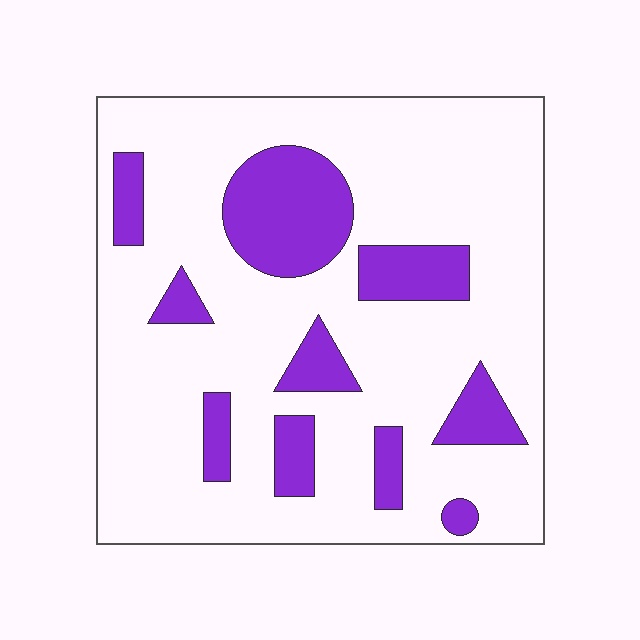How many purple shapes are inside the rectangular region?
10.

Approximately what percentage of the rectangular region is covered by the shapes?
Approximately 20%.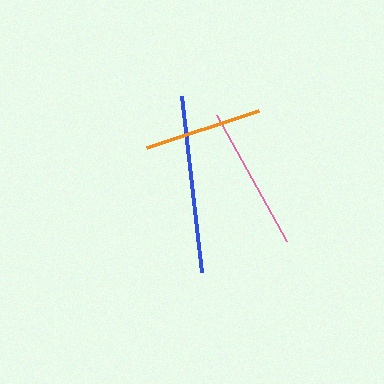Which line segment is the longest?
The blue line is the longest at approximately 178 pixels.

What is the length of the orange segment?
The orange segment is approximately 119 pixels long.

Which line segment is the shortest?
The orange line is the shortest at approximately 119 pixels.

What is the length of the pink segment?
The pink segment is approximately 144 pixels long.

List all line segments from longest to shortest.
From longest to shortest: blue, pink, orange.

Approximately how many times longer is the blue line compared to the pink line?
The blue line is approximately 1.2 times the length of the pink line.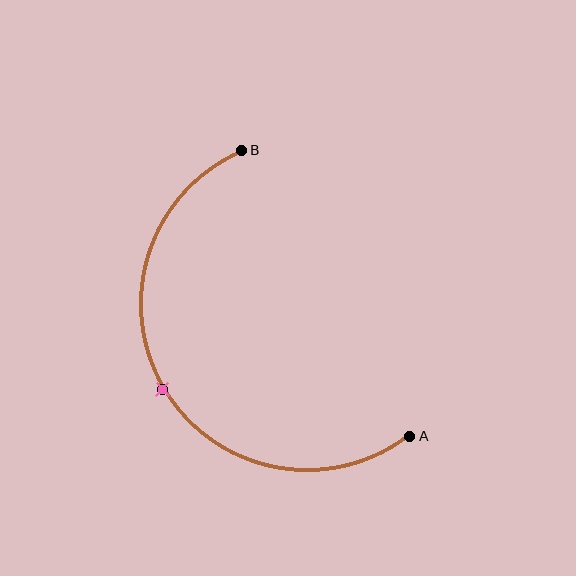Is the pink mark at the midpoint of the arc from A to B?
Yes. The pink mark lies on the arc at equal arc-length from both A and B — it is the arc midpoint.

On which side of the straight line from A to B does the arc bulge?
The arc bulges to the left of the straight line connecting A and B.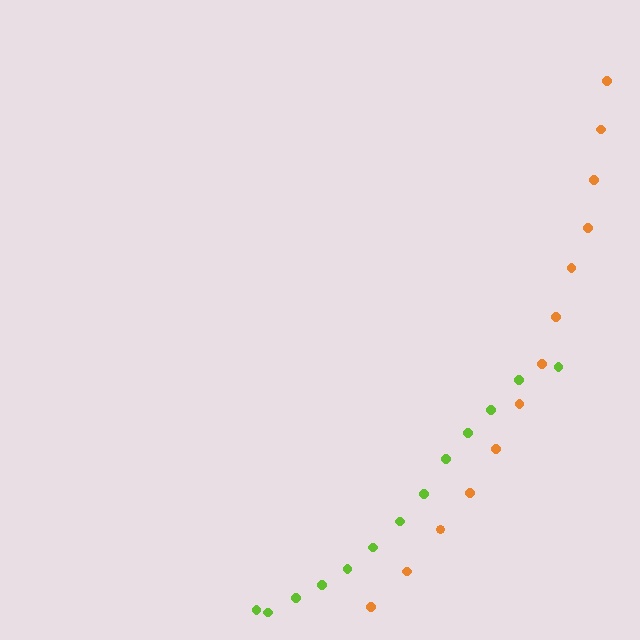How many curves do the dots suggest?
There are 2 distinct paths.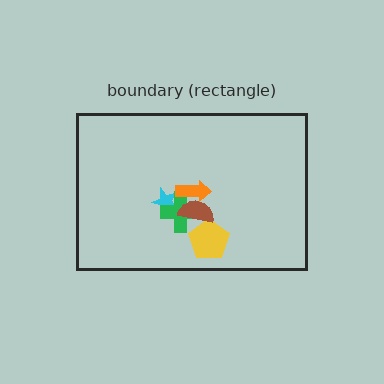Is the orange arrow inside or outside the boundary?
Inside.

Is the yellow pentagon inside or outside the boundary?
Inside.